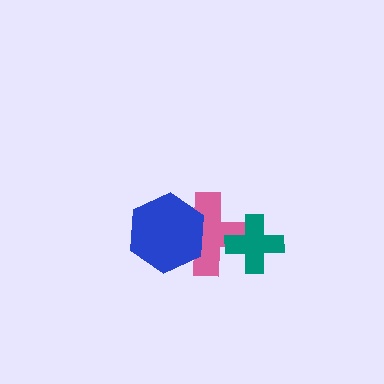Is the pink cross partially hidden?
Yes, it is partially covered by another shape.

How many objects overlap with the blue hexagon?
1 object overlaps with the blue hexagon.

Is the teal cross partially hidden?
No, no other shape covers it.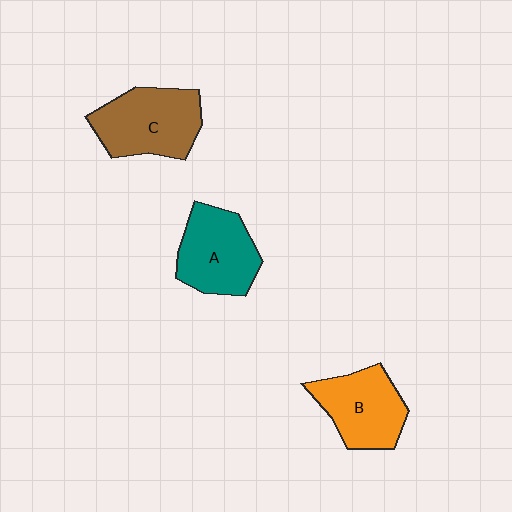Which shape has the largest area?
Shape C (brown).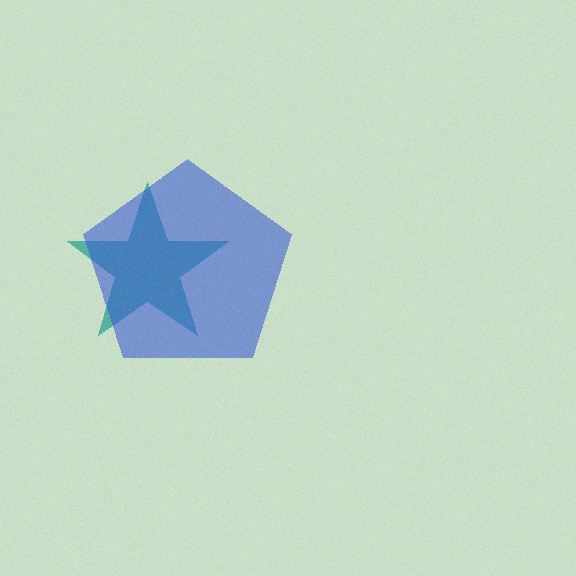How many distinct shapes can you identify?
There are 2 distinct shapes: a teal star, a blue pentagon.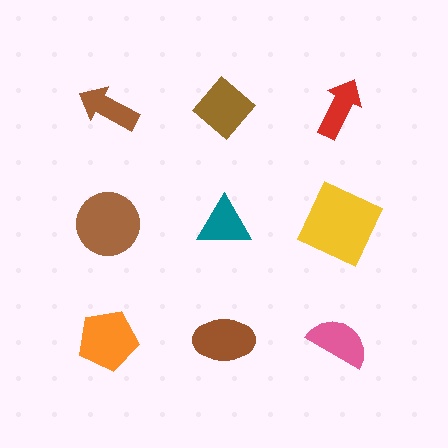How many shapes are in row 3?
3 shapes.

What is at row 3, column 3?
A pink semicircle.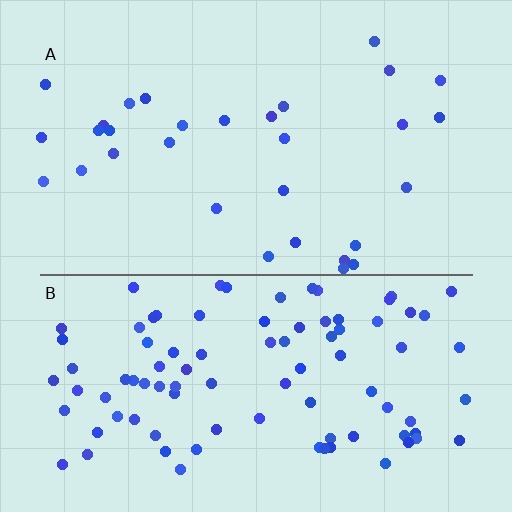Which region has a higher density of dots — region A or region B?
B (the bottom).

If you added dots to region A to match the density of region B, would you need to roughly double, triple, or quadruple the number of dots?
Approximately triple.